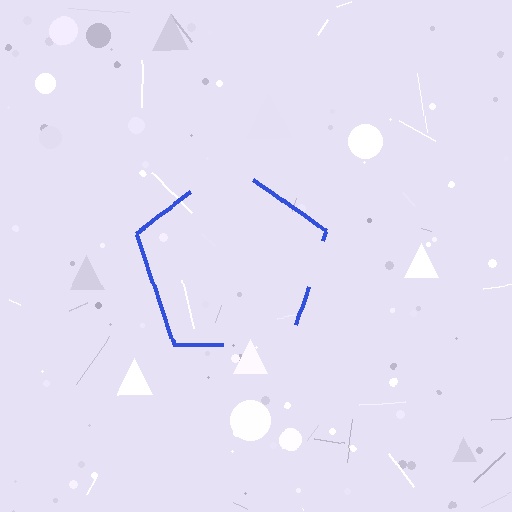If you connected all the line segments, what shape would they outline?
They would outline a pentagon.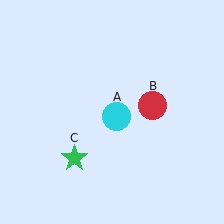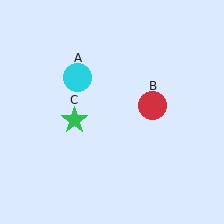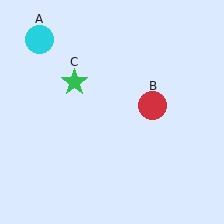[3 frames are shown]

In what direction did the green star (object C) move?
The green star (object C) moved up.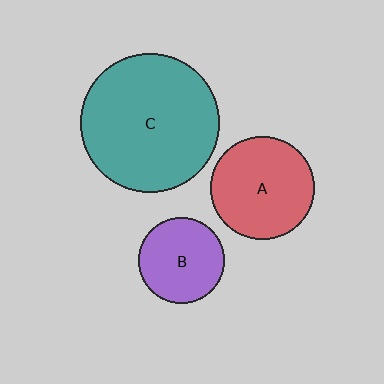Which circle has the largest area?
Circle C (teal).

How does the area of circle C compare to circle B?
Approximately 2.6 times.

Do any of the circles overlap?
No, none of the circles overlap.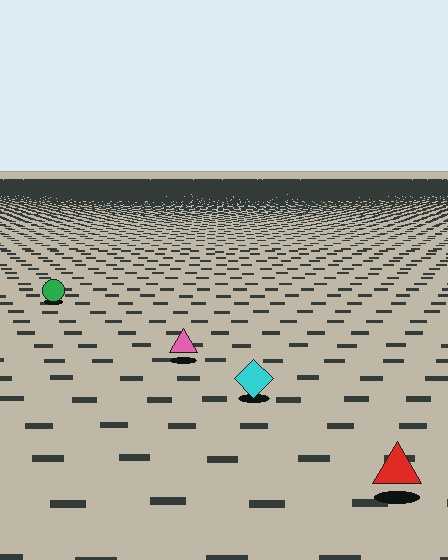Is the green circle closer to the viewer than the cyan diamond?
No. The cyan diamond is closer — you can tell from the texture gradient: the ground texture is coarser near it.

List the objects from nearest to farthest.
From nearest to farthest: the red triangle, the cyan diamond, the pink triangle, the green circle.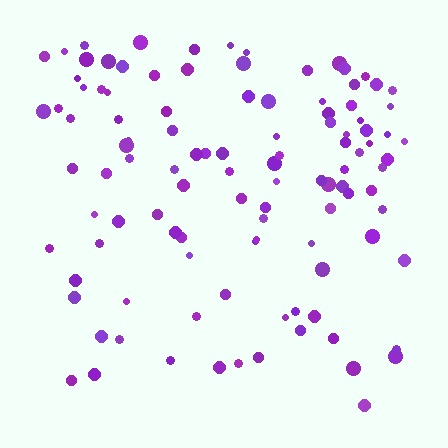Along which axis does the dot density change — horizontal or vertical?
Vertical.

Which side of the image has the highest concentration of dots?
The top.